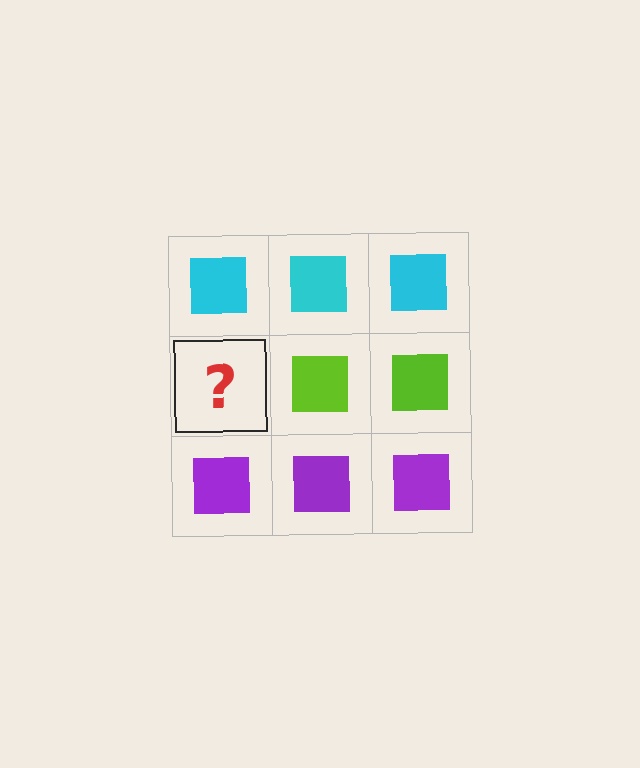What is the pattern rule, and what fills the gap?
The rule is that each row has a consistent color. The gap should be filled with a lime square.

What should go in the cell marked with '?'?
The missing cell should contain a lime square.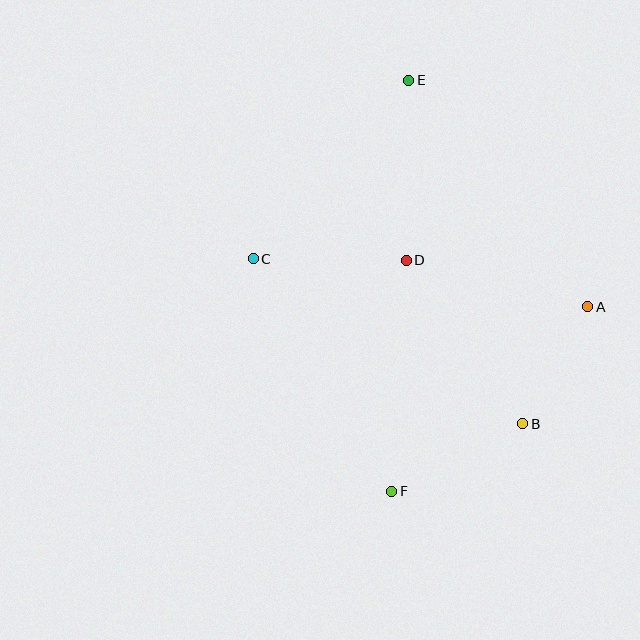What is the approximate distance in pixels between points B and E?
The distance between B and E is approximately 362 pixels.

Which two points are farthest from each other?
Points E and F are farthest from each other.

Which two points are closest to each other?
Points A and B are closest to each other.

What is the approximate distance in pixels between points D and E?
The distance between D and E is approximately 180 pixels.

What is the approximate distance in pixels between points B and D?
The distance between B and D is approximately 201 pixels.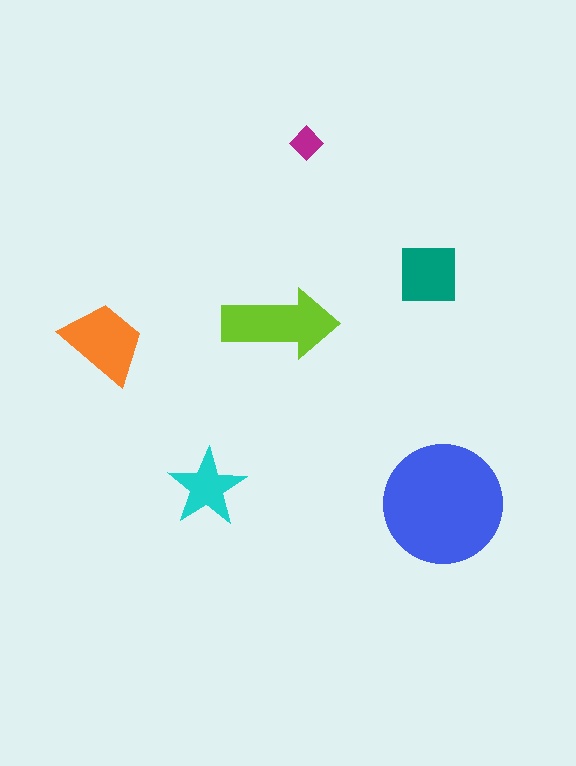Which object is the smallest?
The magenta diamond.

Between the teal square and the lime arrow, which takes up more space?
The lime arrow.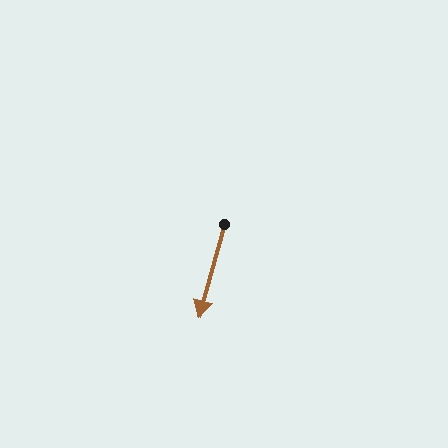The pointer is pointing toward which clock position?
Roughly 7 o'clock.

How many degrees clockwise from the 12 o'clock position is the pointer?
Approximately 195 degrees.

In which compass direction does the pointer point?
South.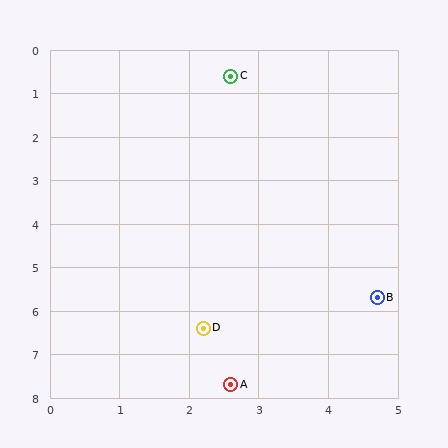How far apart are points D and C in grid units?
Points D and C are about 5.8 grid units apart.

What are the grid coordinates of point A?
Point A is at approximately (2.6, 7.7).